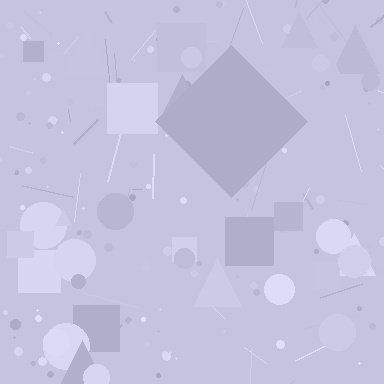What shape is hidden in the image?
A diamond is hidden in the image.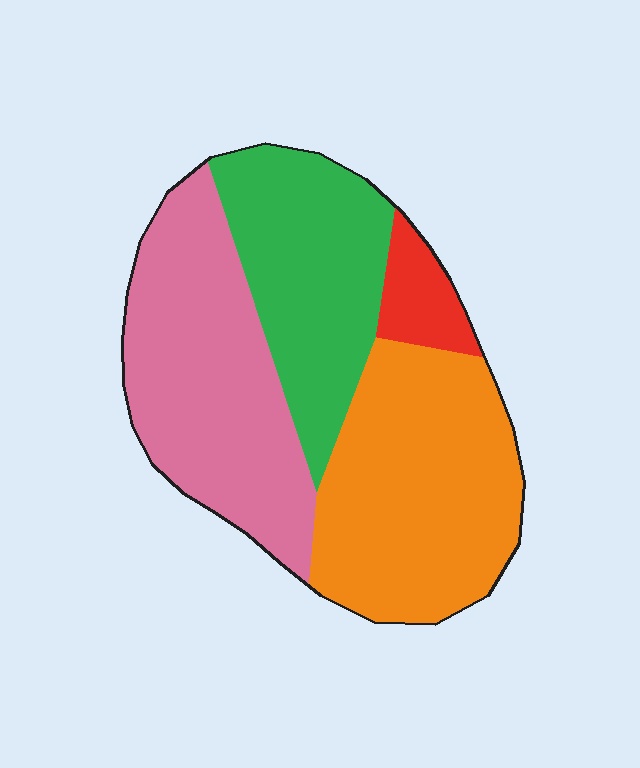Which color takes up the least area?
Red, at roughly 5%.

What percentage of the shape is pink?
Pink takes up between a third and a half of the shape.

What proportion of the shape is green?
Green takes up between a quarter and a half of the shape.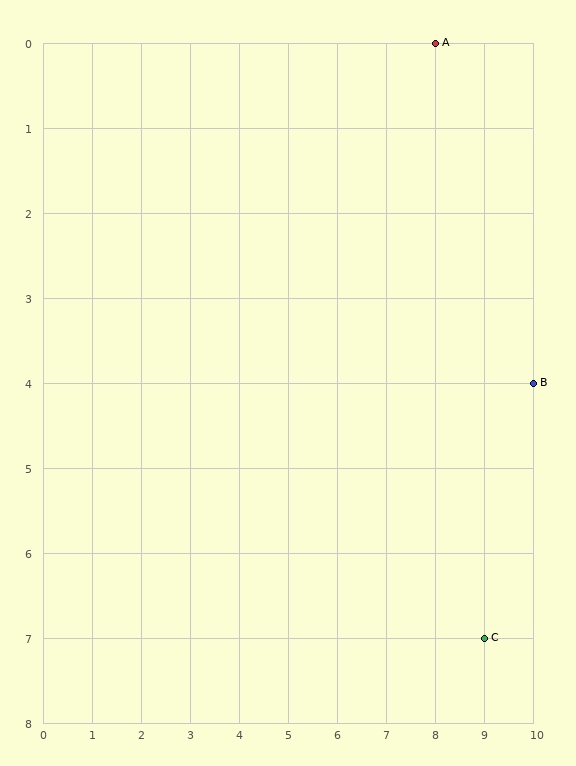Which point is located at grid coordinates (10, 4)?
Point B is at (10, 4).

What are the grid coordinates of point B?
Point B is at grid coordinates (10, 4).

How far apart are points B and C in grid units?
Points B and C are 1 column and 3 rows apart (about 3.2 grid units diagonally).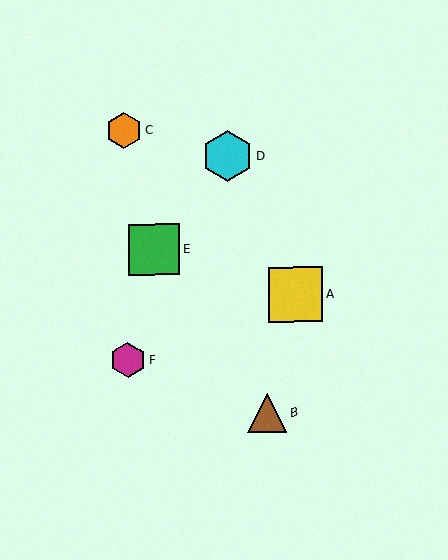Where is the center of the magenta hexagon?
The center of the magenta hexagon is at (128, 360).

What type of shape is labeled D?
Shape D is a cyan hexagon.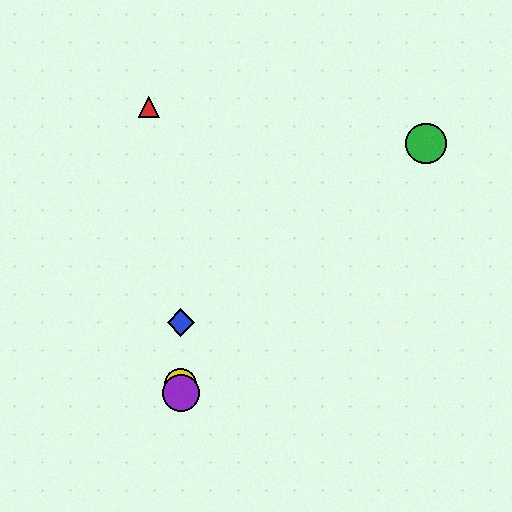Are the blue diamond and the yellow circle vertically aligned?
Yes, both are at x≈181.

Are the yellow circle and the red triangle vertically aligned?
No, the yellow circle is at x≈181 and the red triangle is at x≈149.